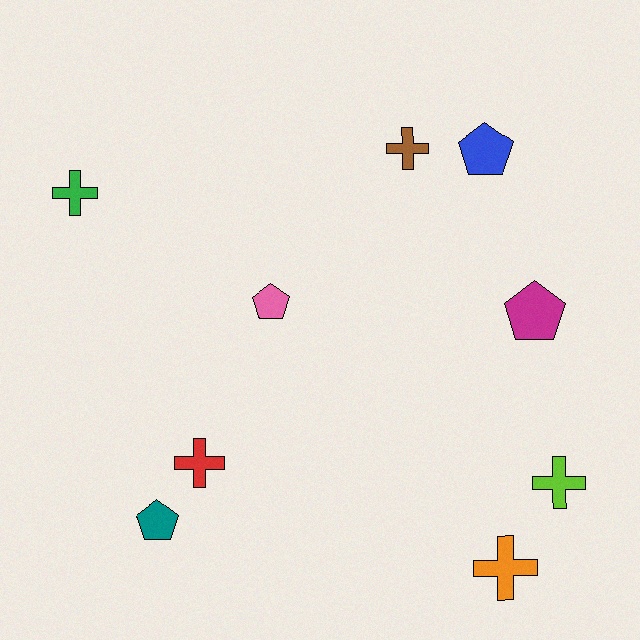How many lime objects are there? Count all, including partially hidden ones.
There is 1 lime object.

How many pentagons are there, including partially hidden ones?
There are 4 pentagons.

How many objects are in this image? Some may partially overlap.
There are 9 objects.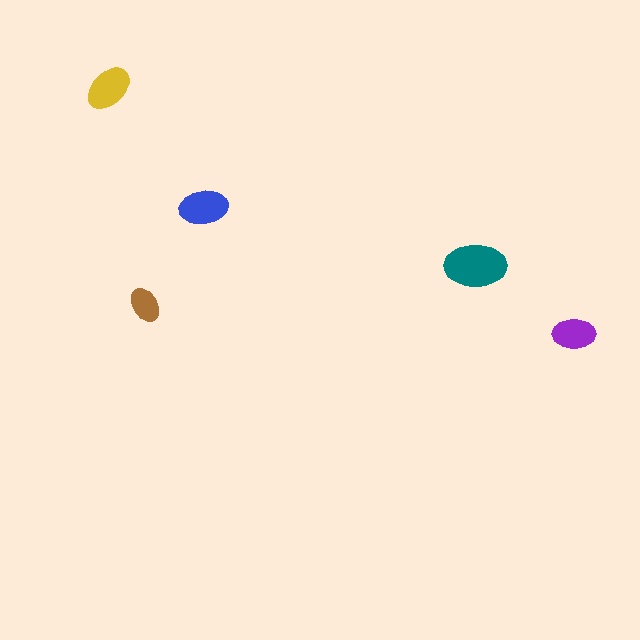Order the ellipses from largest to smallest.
the teal one, the blue one, the yellow one, the purple one, the brown one.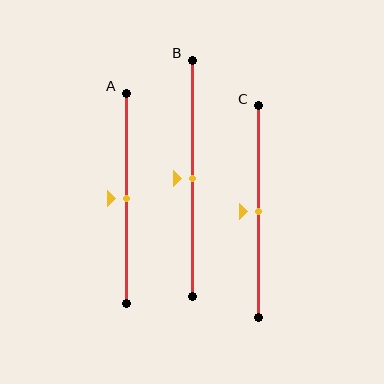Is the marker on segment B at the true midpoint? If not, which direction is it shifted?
Yes, the marker on segment B is at the true midpoint.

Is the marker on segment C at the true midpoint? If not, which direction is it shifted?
Yes, the marker on segment C is at the true midpoint.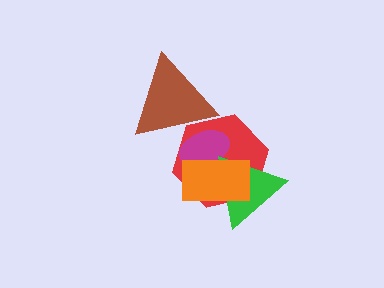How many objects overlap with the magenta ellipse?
4 objects overlap with the magenta ellipse.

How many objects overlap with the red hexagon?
4 objects overlap with the red hexagon.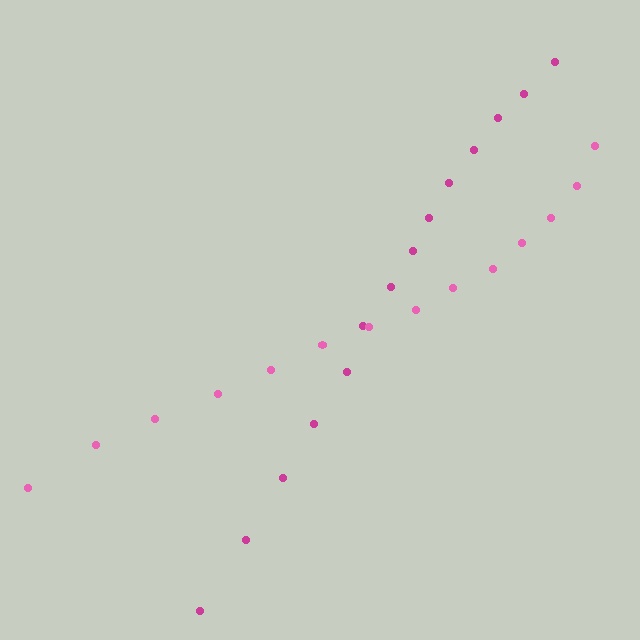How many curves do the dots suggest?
There are 2 distinct paths.